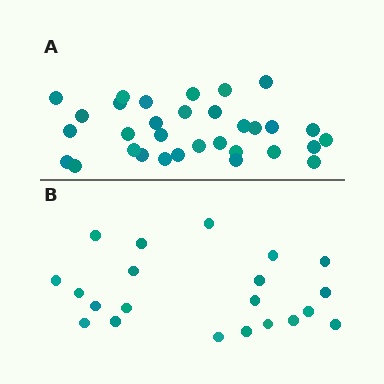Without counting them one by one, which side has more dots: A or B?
Region A (the top region) has more dots.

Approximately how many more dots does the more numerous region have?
Region A has roughly 12 or so more dots than region B.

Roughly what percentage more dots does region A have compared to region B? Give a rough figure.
About 50% more.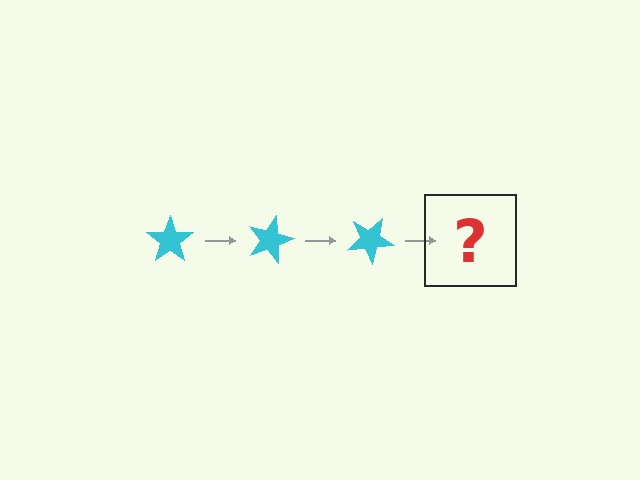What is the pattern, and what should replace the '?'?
The pattern is that the star rotates 15 degrees each step. The '?' should be a cyan star rotated 45 degrees.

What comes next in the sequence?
The next element should be a cyan star rotated 45 degrees.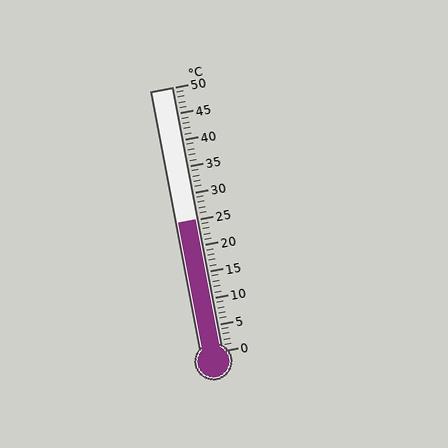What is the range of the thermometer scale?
The thermometer scale ranges from 0°C to 50°C.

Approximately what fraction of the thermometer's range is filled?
The thermometer is filled to approximately 50% of its range.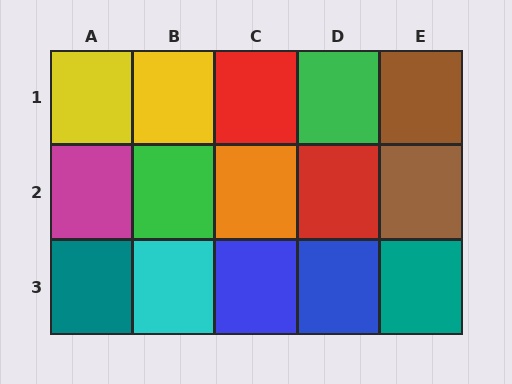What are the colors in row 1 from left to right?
Yellow, yellow, red, green, brown.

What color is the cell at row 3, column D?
Blue.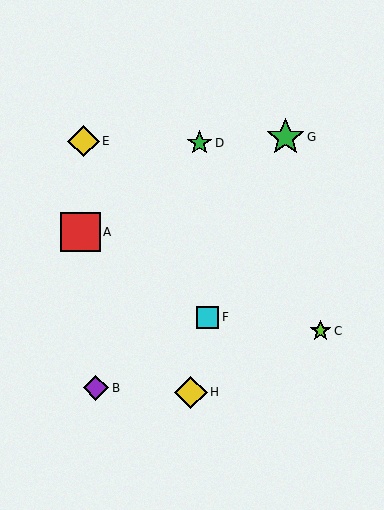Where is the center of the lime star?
The center of the lime star is at (320, 331).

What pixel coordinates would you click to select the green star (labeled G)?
Click at (285, 137) to select the green star G.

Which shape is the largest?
The red square (labeled A) is the largest.